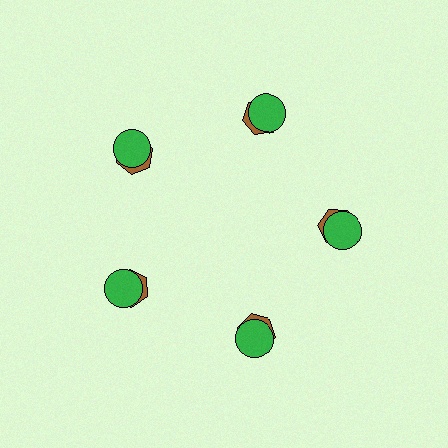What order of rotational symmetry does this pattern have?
This pattern has 5-fold rotational symmetry.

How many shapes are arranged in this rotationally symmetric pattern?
There are 10 shapes, arranged in 5 groups of 2.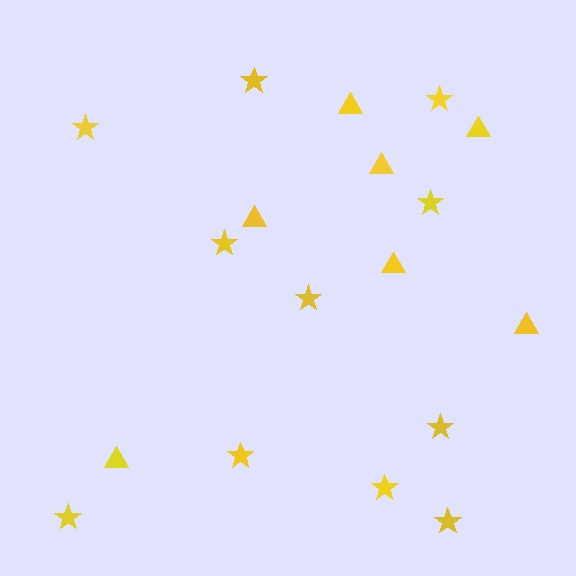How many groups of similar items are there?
There are 2 groups: one group of triangles (7) and one group of stars (11).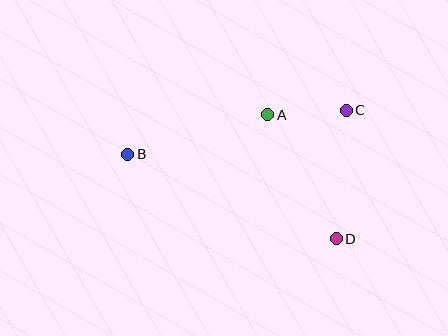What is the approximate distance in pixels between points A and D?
The distance between A and D is approximately 142 pixels.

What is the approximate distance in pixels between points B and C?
The distance between B and C is approximately 223 pixels.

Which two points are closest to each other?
Points A and C are closest to each other.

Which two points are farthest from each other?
Points B and D are farthest from each other.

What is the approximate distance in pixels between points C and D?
The distance between C and D is approximately 129 pixels.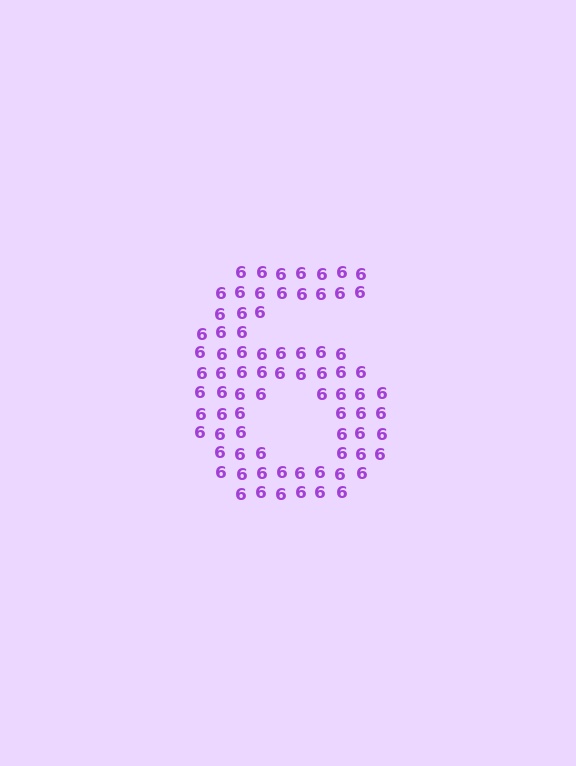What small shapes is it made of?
It is made of small digit 6's.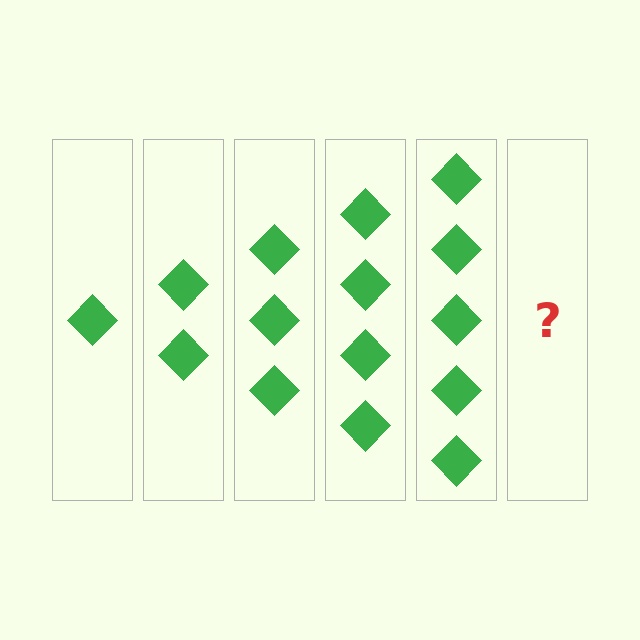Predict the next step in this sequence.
The next step is 6 diamonds.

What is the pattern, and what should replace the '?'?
The pattern is that each step adds one more diamond. The '?' should be 6 diamonds.